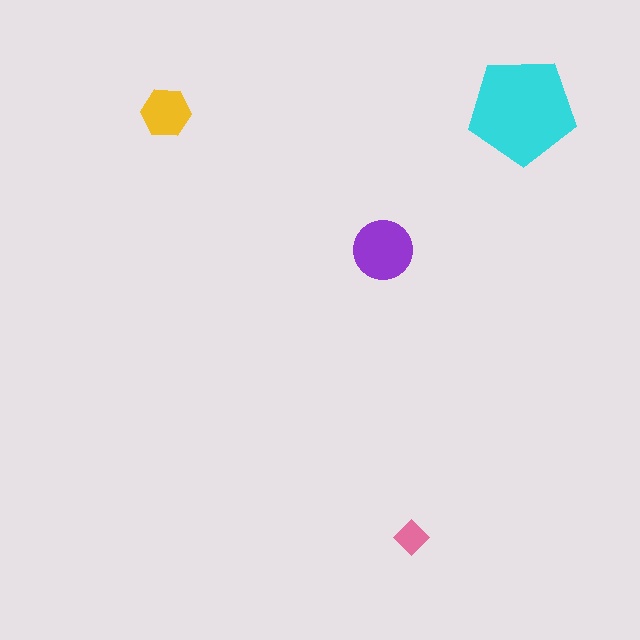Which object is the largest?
The cyan pentagon.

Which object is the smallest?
The pink diamond.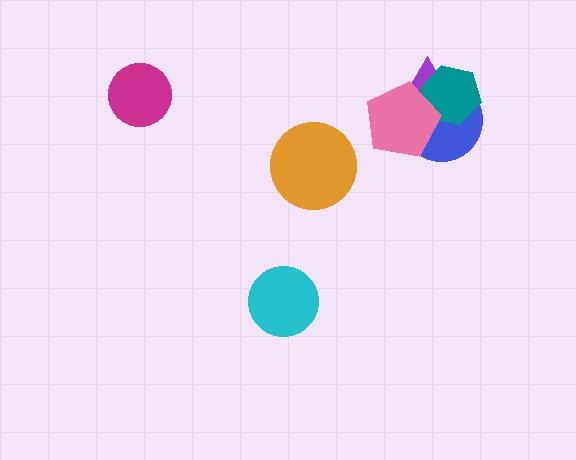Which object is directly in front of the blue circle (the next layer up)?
The purple triangle is directly in front of the blue circle.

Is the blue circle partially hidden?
Yes, it is partially covered by another shape.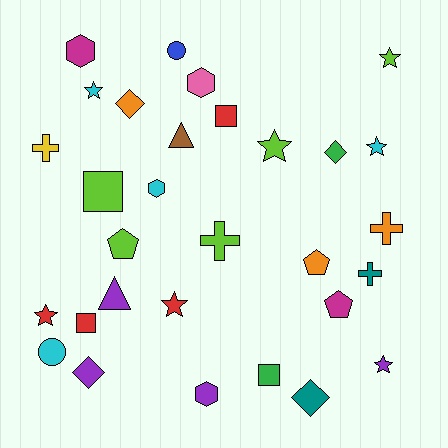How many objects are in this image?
There are 30 objects.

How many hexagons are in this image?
There are 4 hexagons.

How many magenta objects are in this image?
There are 2 magenta objects.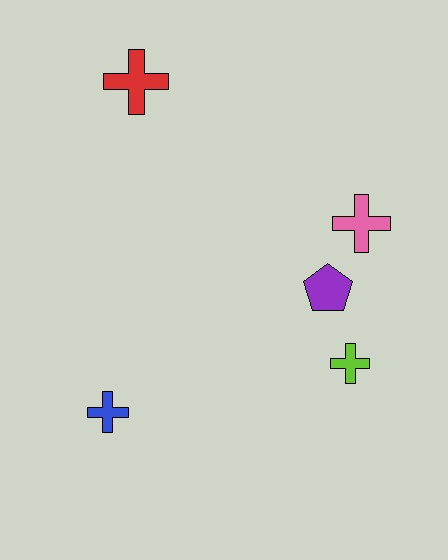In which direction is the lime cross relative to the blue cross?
The lime cross is to the right of the blue cross.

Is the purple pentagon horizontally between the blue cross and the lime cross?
Yes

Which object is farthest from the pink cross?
The blue cross is farthest from the pink cross.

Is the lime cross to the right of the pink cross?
No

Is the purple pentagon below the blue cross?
No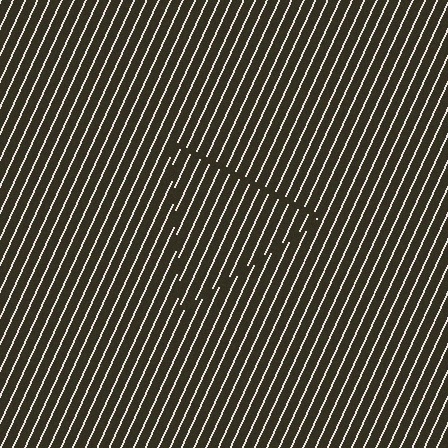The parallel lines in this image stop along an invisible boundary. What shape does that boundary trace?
An illusory triangle. The interior of the shape contains the same grating, shifted by half a period — the contour is defined by the phase discontinuity where line-ends from the inner and outer gratings abut.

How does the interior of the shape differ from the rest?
The interior of the shape contains the same grating, shifted by half a period — the contour is defined by the phase discontinuity where line-ends from the inner and outer gratings abut.